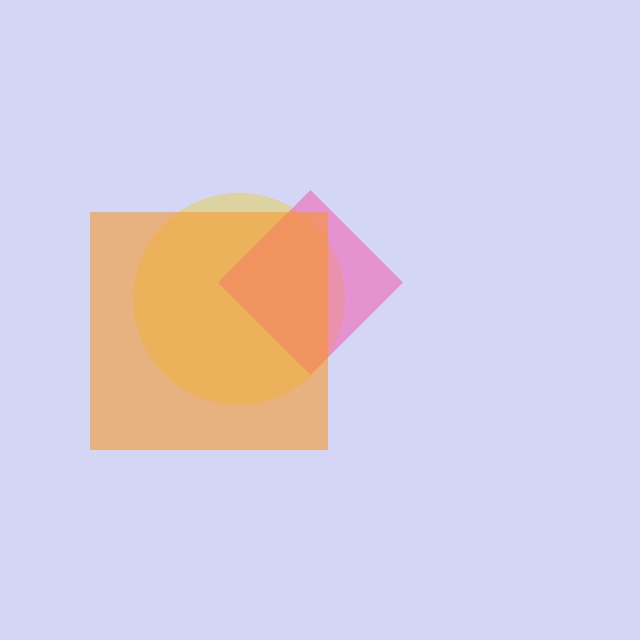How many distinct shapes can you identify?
There are 3 distinct shapes: a yellow circle, a pink diamond, an orange square.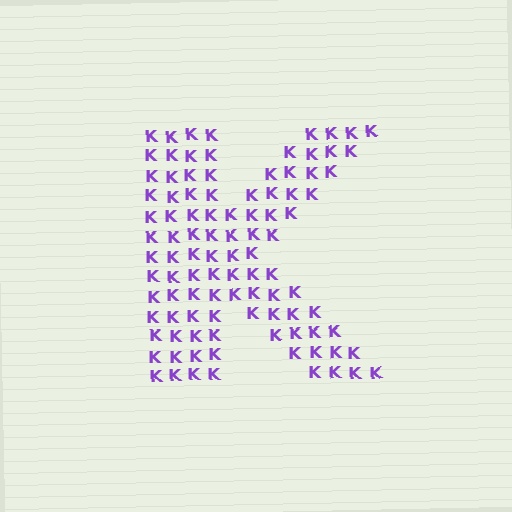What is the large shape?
The large shape is the letter K.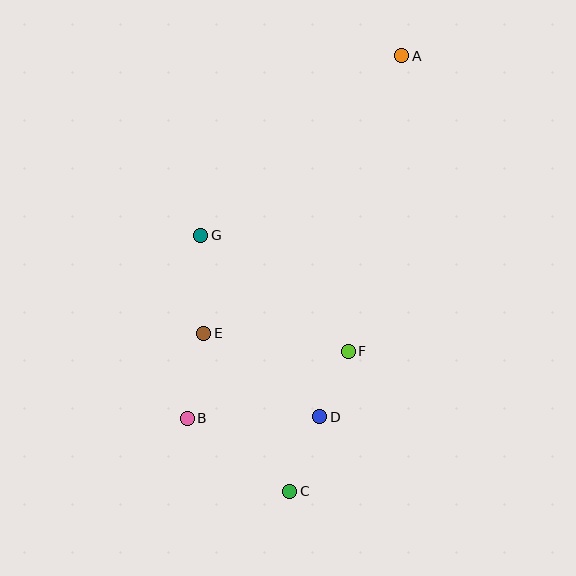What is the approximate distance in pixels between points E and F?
The distance between E and F is approximately 146 pixels.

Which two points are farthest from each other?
Points A and C are farthest from each other.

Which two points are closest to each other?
Points D and F are closest to each other.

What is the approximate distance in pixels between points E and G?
The distance between E and G is approximately 98 pixels.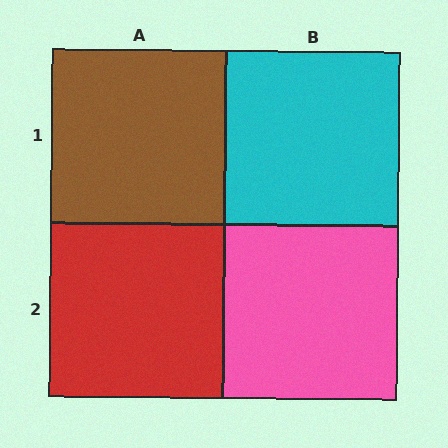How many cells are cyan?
1 cell is cyan.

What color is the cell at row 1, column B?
Cyan.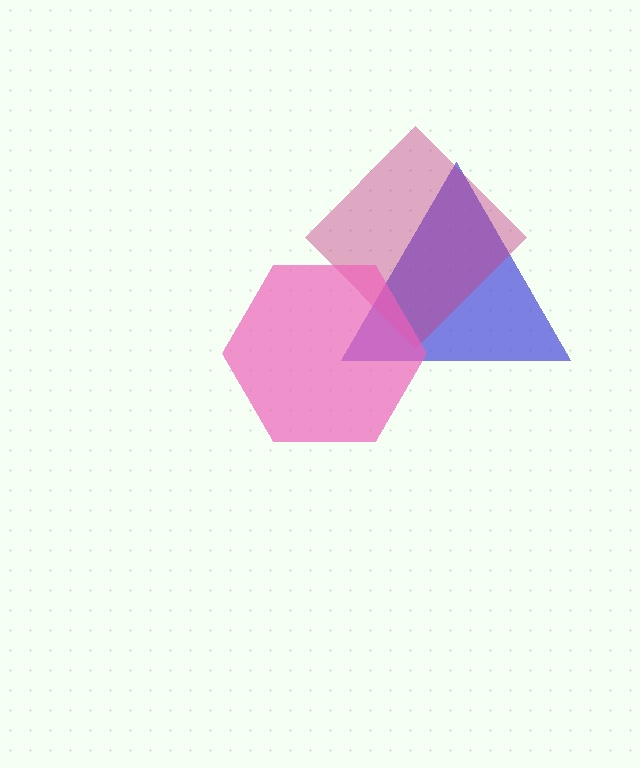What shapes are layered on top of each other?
The layered shapes are: a blue triangle, a magenta diamond, a pink hexagon.